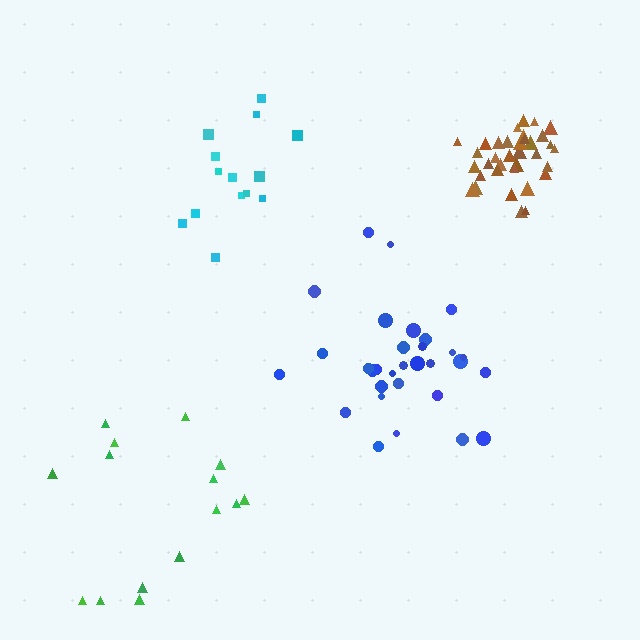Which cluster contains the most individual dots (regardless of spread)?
Brown (35).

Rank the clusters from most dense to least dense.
brown, blue, cyan, green.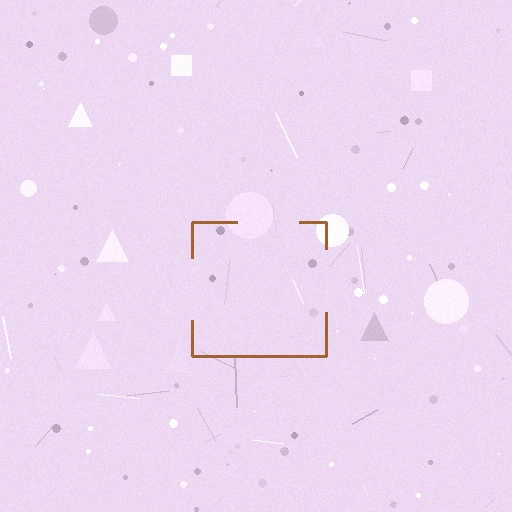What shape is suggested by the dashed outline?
The dashed outline suggests a square.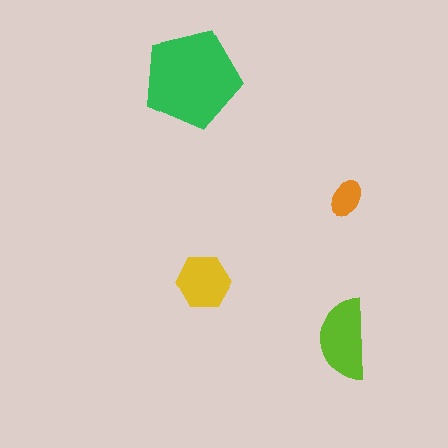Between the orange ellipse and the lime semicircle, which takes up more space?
The lime semicircle.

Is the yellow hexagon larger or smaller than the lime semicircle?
Smaller.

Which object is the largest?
The green pentagon.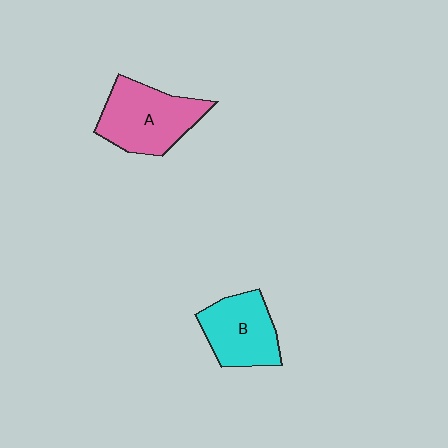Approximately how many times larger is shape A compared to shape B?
Approximately 1.2 times.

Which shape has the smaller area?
Shape B (cyan).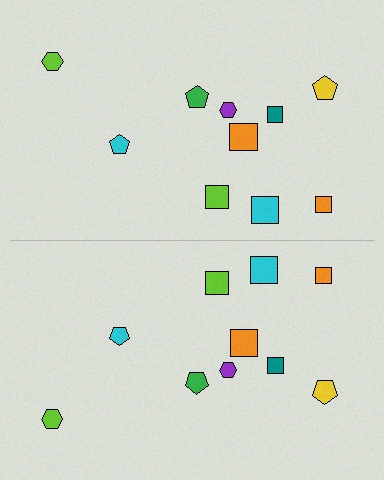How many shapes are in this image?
There are 20 shapes in this image.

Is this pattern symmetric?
Yes, this pattern has bilateral (reflection) symmetry.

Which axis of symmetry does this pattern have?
The pattern has a horizontal axis of symmetry running through the center of the image.